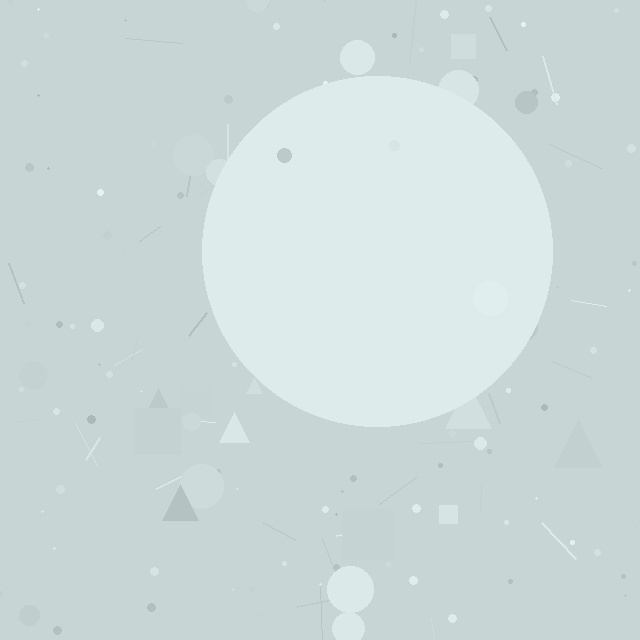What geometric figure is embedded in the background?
A circle is embedded in the background.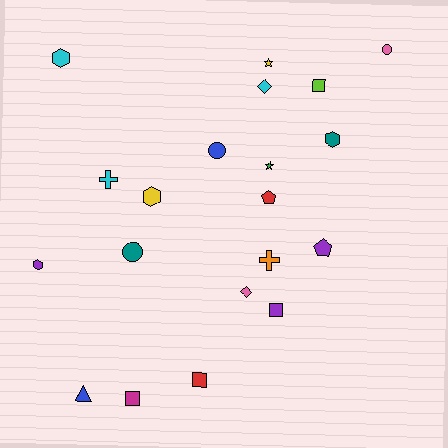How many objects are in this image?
There are 20 objects.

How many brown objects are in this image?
There are no brown objects.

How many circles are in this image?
There are 3 circles.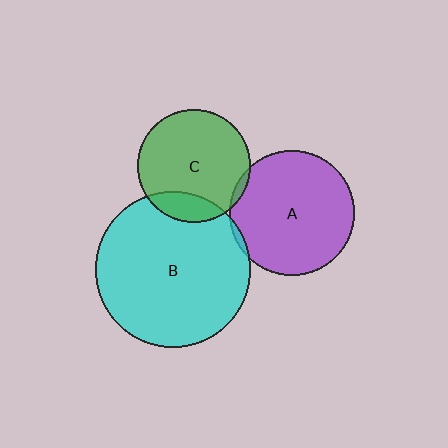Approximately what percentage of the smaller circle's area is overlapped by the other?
Approximately 15%.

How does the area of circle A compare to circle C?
Approximately 1.2 times.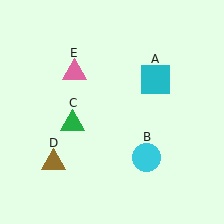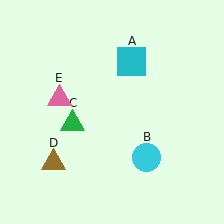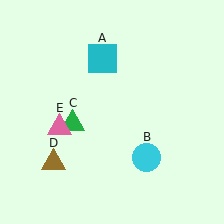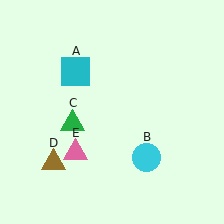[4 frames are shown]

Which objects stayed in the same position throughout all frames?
Cyan circle (object B) and green triangle (object C) and brown triangle (object D) remained stationary.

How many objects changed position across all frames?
2 objects changed position: cyan square (object A), pink triangle (object E).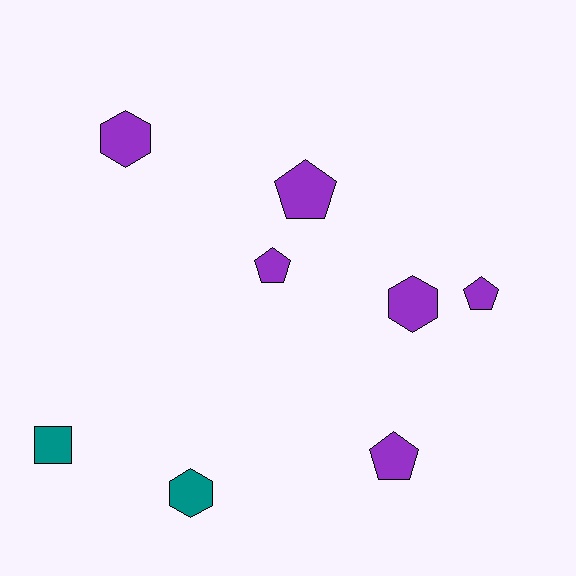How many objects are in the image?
There are 8 objects.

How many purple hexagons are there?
There are 2 purple hexagons.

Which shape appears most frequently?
Pentagon, with 4 objects.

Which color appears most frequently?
Purple, with 6 objects.